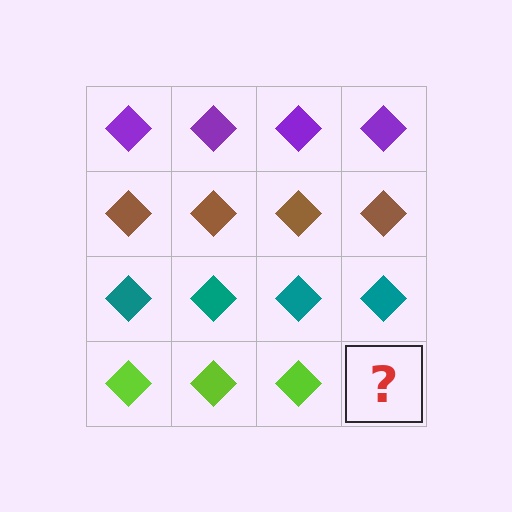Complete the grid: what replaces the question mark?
The question mark should be replaced with a lime diamond.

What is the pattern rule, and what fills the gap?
The rule is that each row has a consistent color. The gap should be filled with a lime diamond.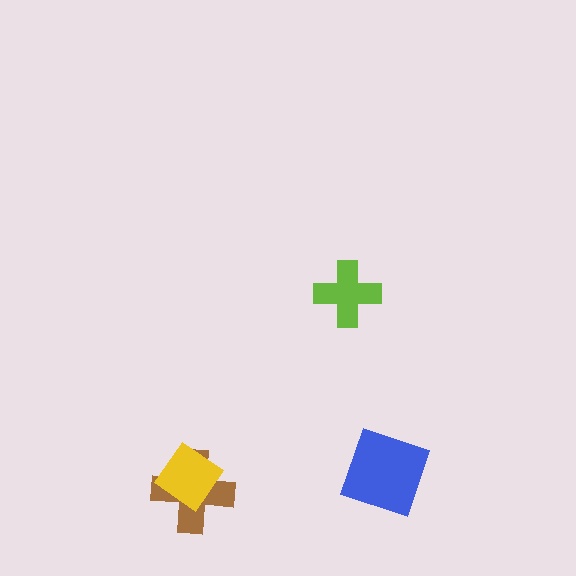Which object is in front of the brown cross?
The yellow diamond is in front of the brown cross.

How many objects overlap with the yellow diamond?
1 object overlaps with the yellow diamond.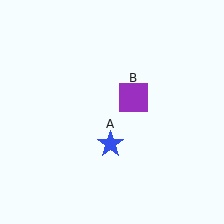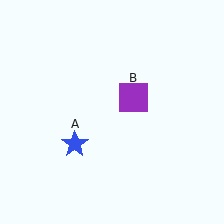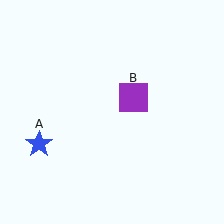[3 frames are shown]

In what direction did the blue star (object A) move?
The blue star (object A) moved left.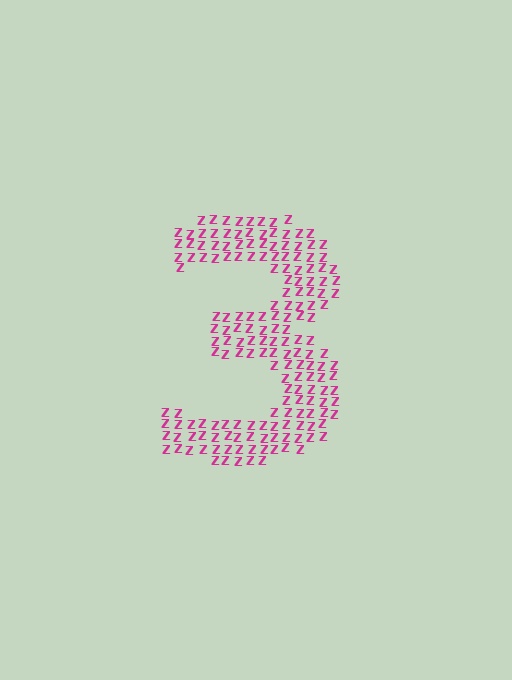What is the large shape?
The large shape is the digit 3.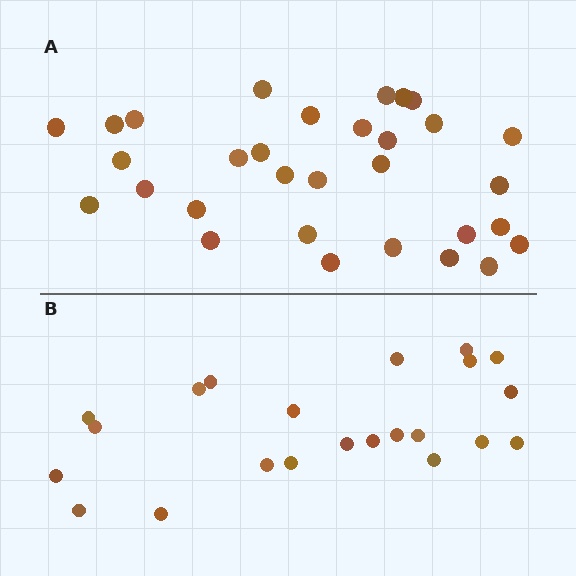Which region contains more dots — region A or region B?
Region A (the top region) has more dots.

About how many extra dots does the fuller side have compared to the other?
Region A has roughly 8 or so more dots than region B.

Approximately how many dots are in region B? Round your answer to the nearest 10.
About 20 dots. (The exact count is 22, which rounds to 20.)